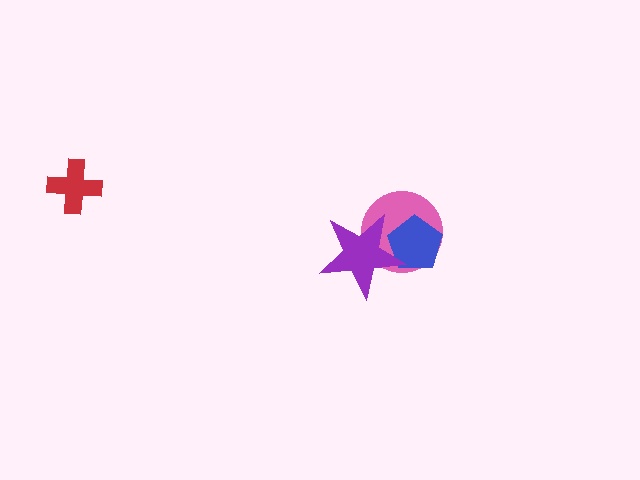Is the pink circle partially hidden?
Yes, it is partially covered by another shape.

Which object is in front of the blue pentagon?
The purple star is in front of the blue pentagon.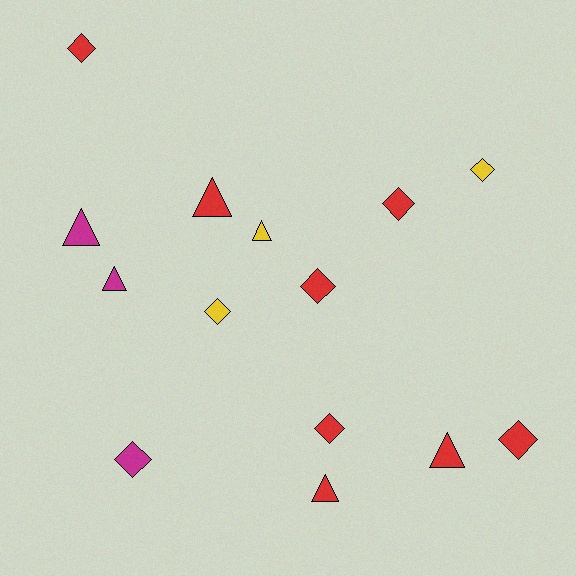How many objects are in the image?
There are 14 objects.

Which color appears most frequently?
Red, with 8 objects.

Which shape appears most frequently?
Diamond, with 8 objects.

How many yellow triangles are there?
There is 1 yellow triangle.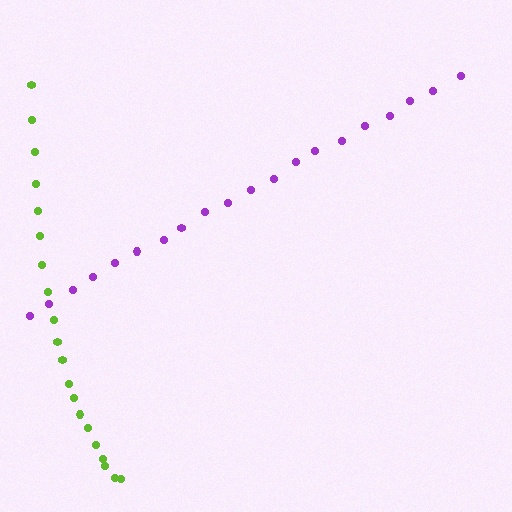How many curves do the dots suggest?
There are 2 distinct paths.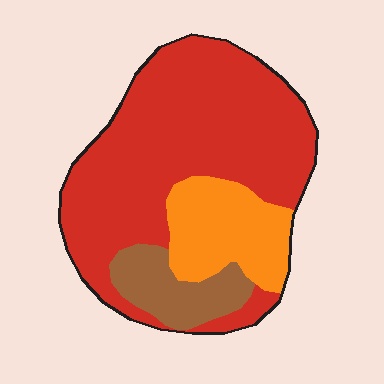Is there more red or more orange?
Red.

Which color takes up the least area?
Brown, at roughly 15%.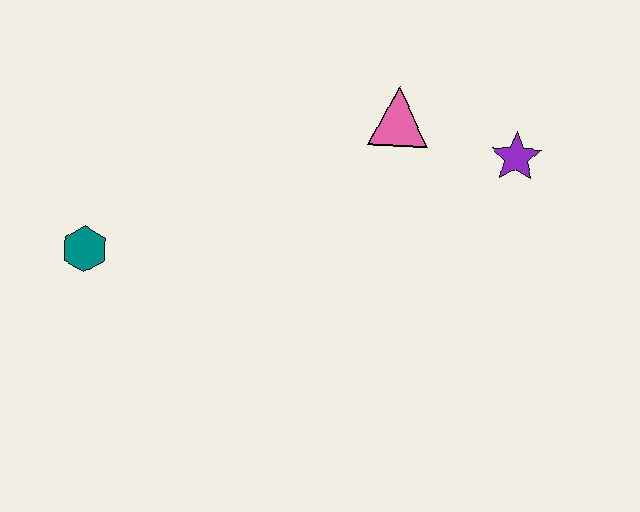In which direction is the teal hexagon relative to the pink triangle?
The teal hexagon is to the left of the pink triangle.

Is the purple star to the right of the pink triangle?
Yes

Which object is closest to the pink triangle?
The purple star is closest to the pink triangle.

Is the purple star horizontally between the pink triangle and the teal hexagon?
No